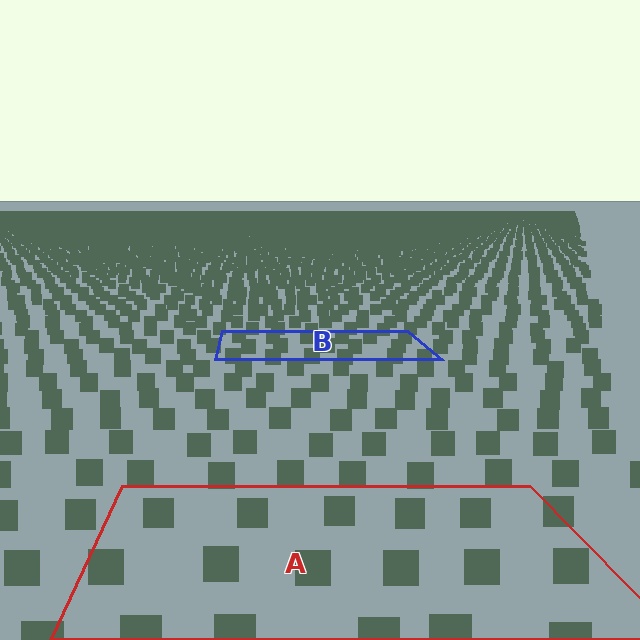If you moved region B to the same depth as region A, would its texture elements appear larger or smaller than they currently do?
They would appear larger. At a closer depth, the same texture elements are projected at a bigger on-screen size.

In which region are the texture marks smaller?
The texture marks are smaller in region B, because it is farther away.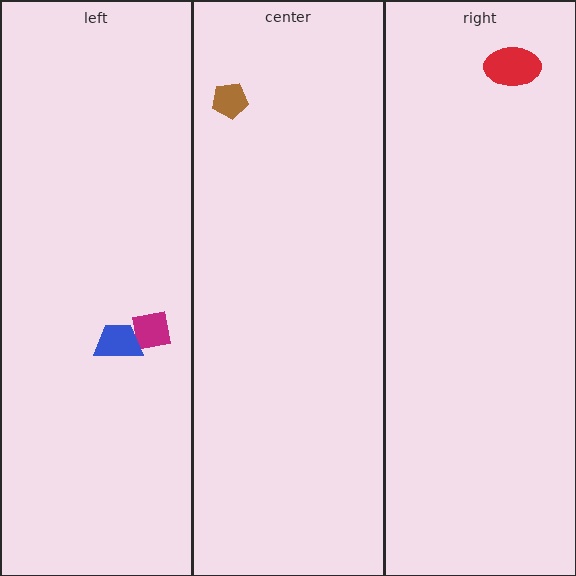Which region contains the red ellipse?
The right region.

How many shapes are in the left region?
2.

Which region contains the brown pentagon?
The center region.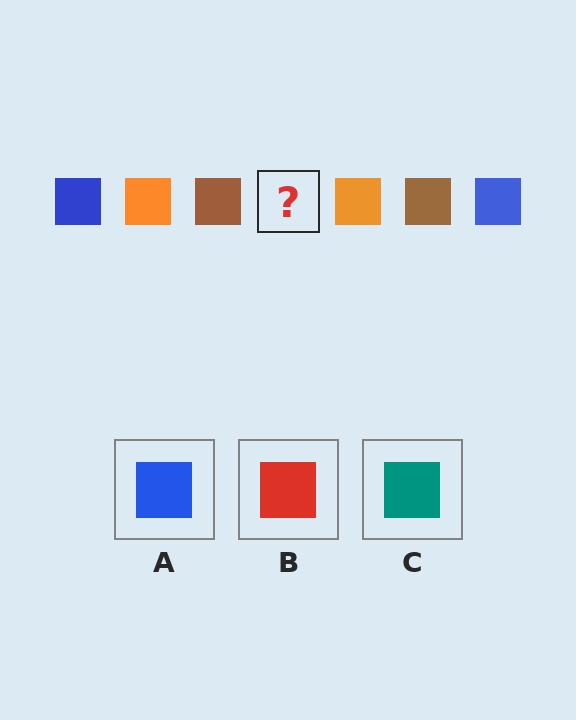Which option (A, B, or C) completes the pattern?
A.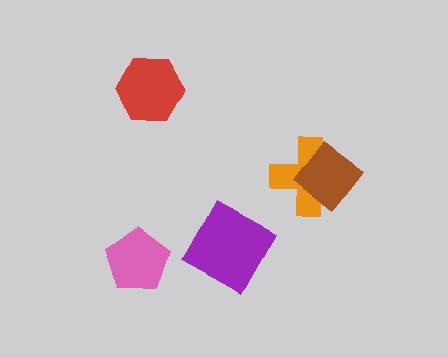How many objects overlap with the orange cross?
1 object overlaps with the orange cross.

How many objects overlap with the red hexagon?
0 objects overlap with the red hexagon.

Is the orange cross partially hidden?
Yes, it is partially covered by another shape.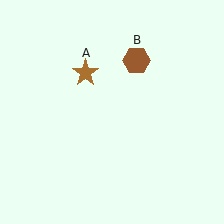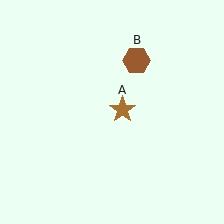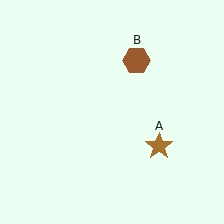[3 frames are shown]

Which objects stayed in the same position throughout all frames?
Brown hexagon (object B) remained stationary.